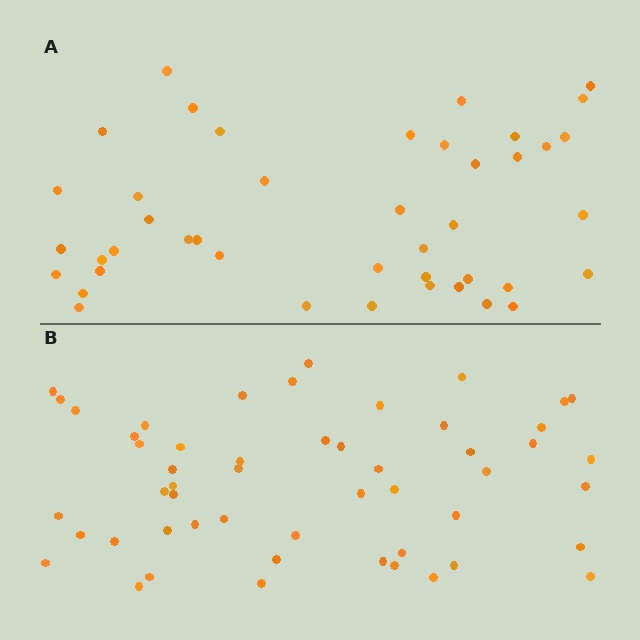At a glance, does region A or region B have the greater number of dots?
Region B (the bottom region) has more dots.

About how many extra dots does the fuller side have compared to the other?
Region B has roughly 8 or so more dots than region A.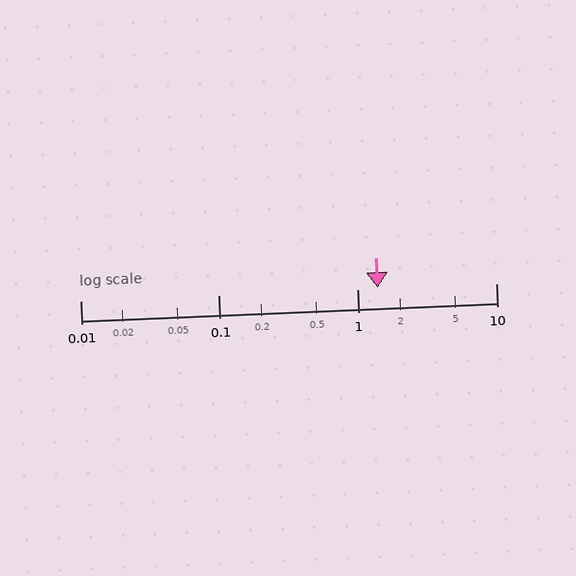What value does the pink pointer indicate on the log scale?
The pointer indicates approximately 1.4.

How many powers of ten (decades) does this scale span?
The scale spans 3 decades, from 0.01 to 10.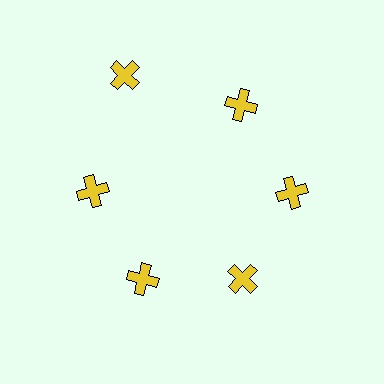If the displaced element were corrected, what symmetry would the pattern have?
It would have 6-fold rotational symmetry — the pattern would map onto itself every 60 degrees.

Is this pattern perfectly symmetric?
No. The 6 yellow crosses are arranged in a ring, but one element near the 11 o'clock position is pushed outward from the center, breaking the 6-fold rotational symmetry.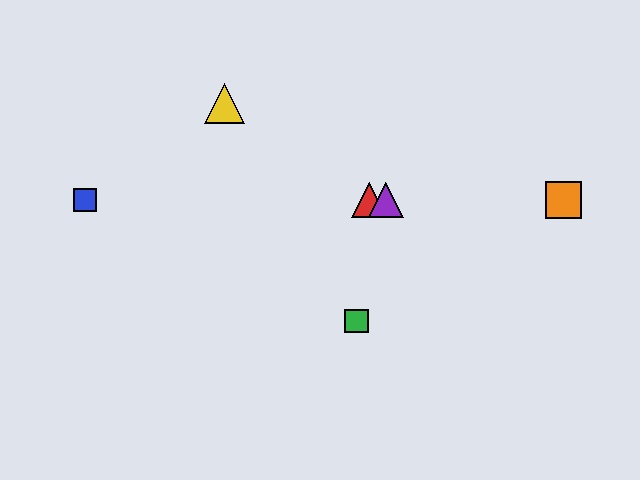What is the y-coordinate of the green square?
The green square is at y≈321.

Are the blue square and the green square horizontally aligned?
No, the blue square is at y≈200 and the green square is at y≈321.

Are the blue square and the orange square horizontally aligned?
Yes, both are at y≈200.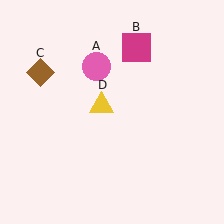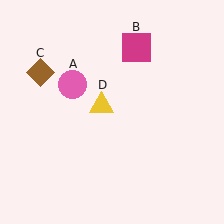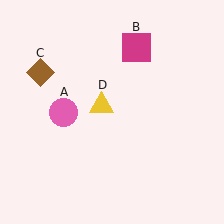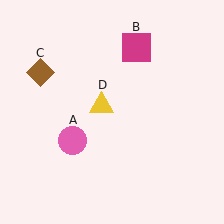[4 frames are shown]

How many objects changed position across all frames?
1 object changed position: pink circle (object A).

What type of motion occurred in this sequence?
The pink circle (object A) rotated counterclockwise around the center of the scene.